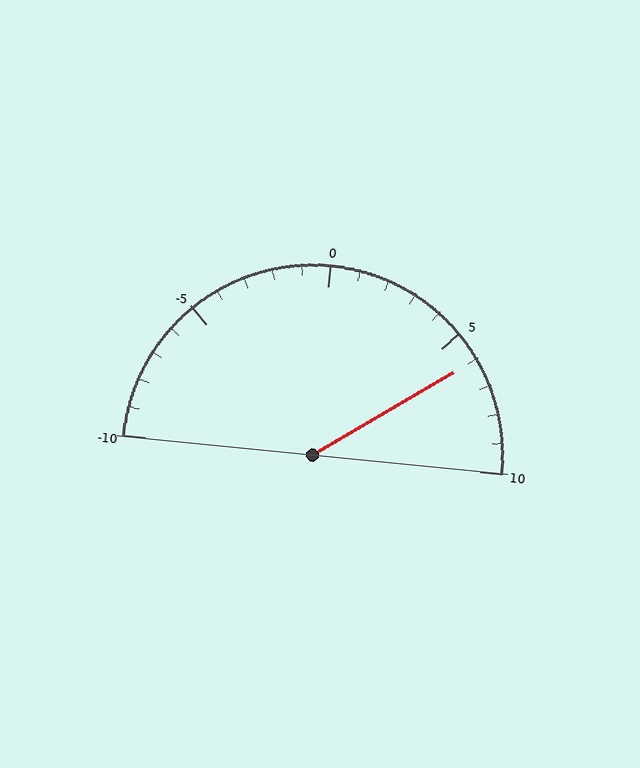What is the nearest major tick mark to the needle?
The nearest major tick mark is 5.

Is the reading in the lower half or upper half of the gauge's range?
The reading is in the upper half of the range (-10 to 10).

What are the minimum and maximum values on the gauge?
The gauge ranges from -10 to 10.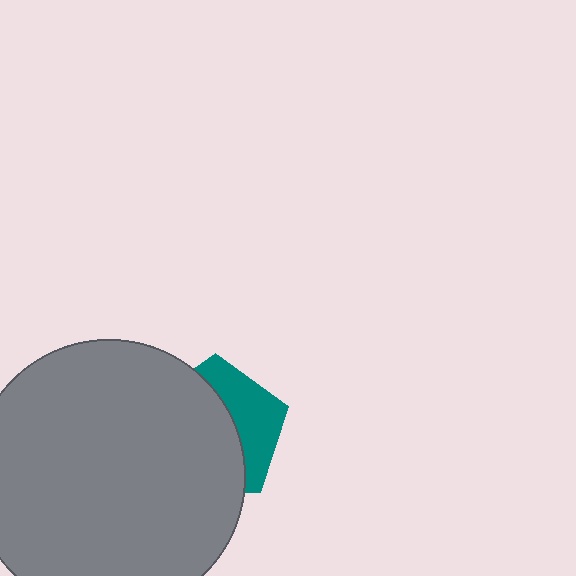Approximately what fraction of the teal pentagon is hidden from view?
Roughly 64% of the teal pentagon is hidden behind the gray circle.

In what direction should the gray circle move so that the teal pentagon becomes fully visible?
The gray circle should move left. That is the shortest direction to clear the overlap and leave the teal pentagon fully visible.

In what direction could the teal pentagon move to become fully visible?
The teal pentagon could move right. That would shift it out from behind the gray circle entirely.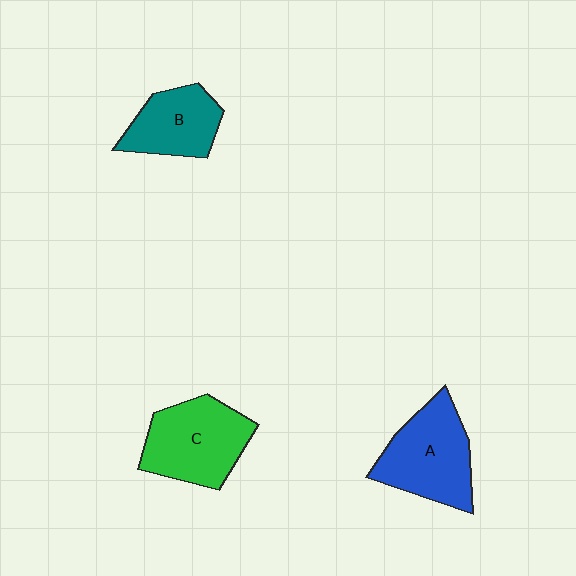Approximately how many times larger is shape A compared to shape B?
Approximately 1.4 times.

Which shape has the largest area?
Shape A (blue).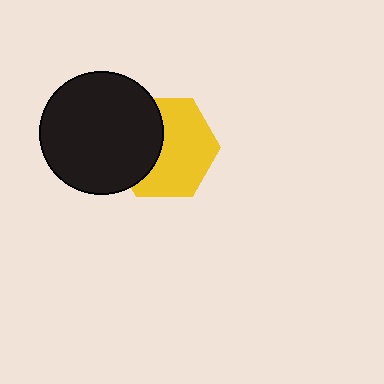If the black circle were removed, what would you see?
You would see the complete yellow hexagon.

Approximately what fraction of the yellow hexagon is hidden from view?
Roughly 38% of the yellow hexagon is hidden behind the black circle.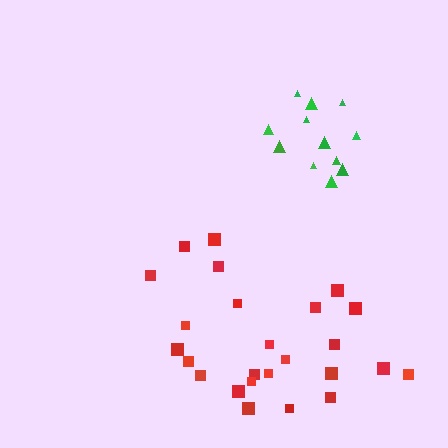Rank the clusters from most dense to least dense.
green, red.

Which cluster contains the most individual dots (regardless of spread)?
Red (25).